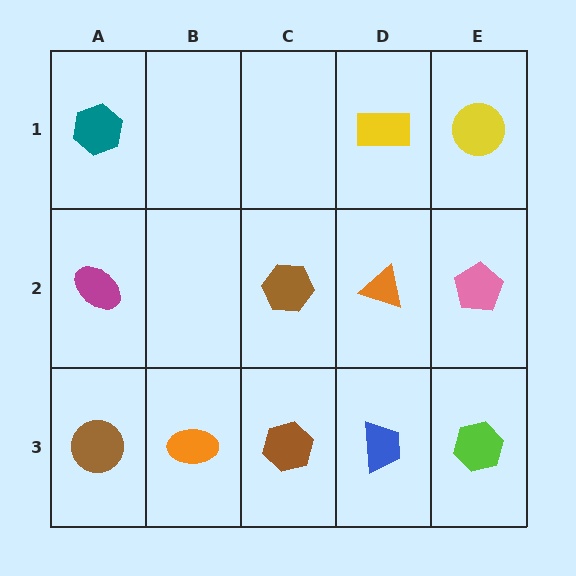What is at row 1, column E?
A yellow circle.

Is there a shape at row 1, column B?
No, that cell is empty.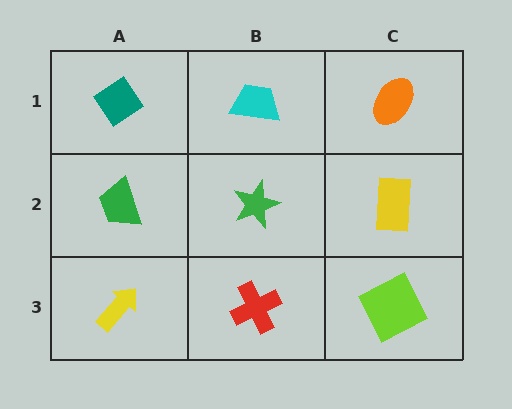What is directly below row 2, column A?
A yellow arrow.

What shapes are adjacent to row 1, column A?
A green trapezoid (row 2, column A), a cyan trapezoid (row 1, column B).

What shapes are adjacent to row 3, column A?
A green trapezoid (row 2, column A), a red cross (row 3, column B).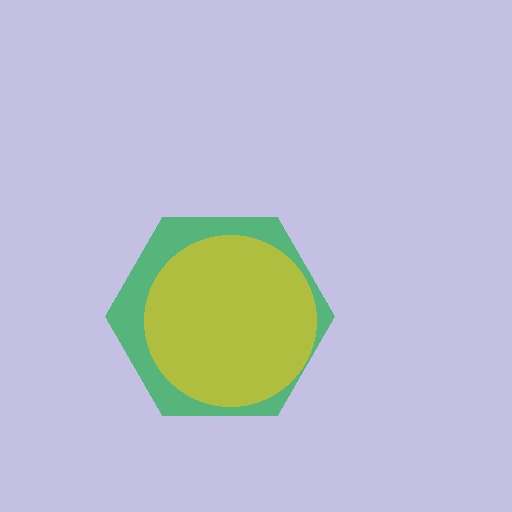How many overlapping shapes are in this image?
There are 2 overlapping shapes in the image.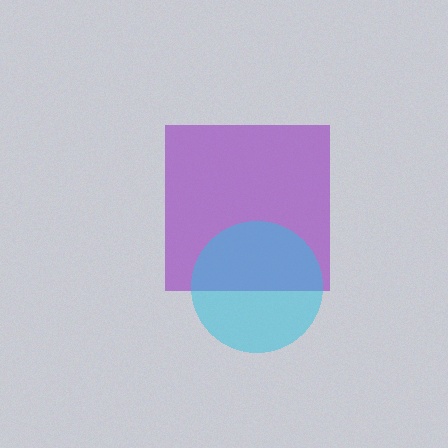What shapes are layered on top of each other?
The layered shapes are: a purple square, a cyan circle.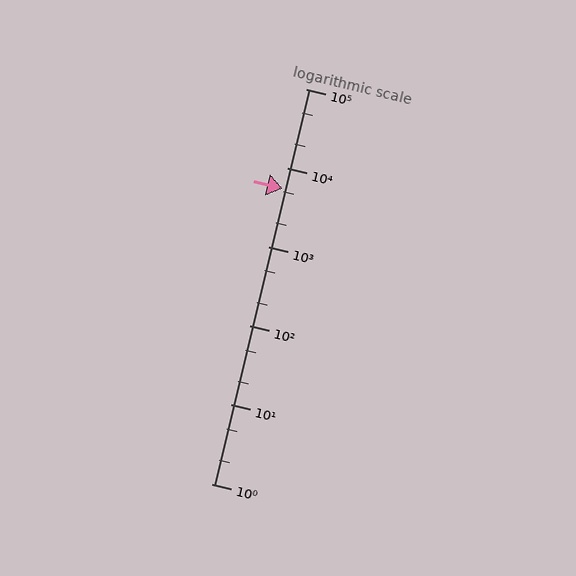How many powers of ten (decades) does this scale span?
The scale spans 5 decades, from 1 to 100000.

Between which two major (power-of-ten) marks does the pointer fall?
The pointer is between 1000 and 10000.